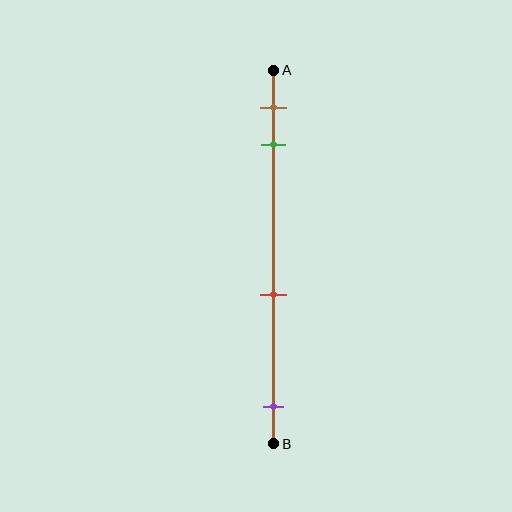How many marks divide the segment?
There are 4 marks dividing the segment.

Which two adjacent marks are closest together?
The brown and green marks are the closest adjacent pair.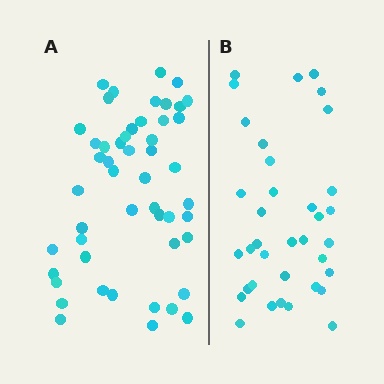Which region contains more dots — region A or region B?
Region A (the left region) has more dots.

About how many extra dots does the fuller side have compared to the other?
Region A has approximately 15 more dots than region B.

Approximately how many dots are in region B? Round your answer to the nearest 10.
About 40 dots. (The exact count is 36, which rounds to 40.)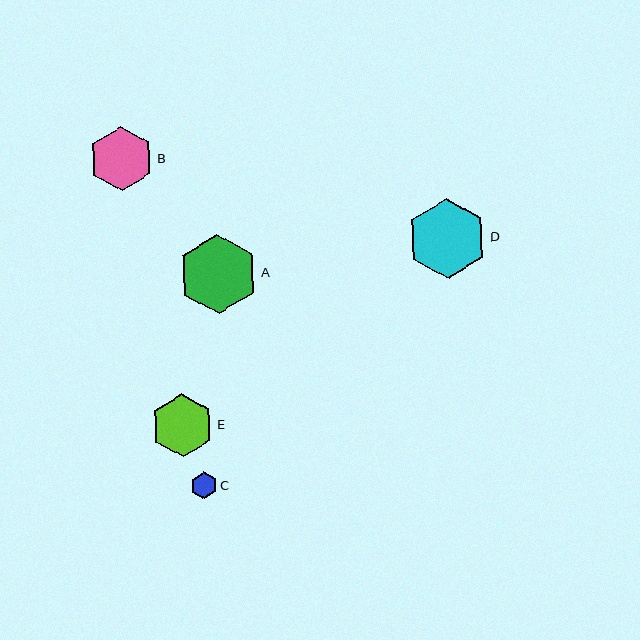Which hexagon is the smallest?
Hexagon C is the smallest with a size of approximately 26 pixels.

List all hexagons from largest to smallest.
From largest to smallest: D, A, B, E, C.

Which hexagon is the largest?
Hexagon D is the largest with a size of approximately 79 pixels.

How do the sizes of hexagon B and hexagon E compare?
Hexagon B and hexagon E are approximately the same size.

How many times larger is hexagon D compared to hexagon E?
Hexagon D is approximately 1.3 times the size of hexagon E.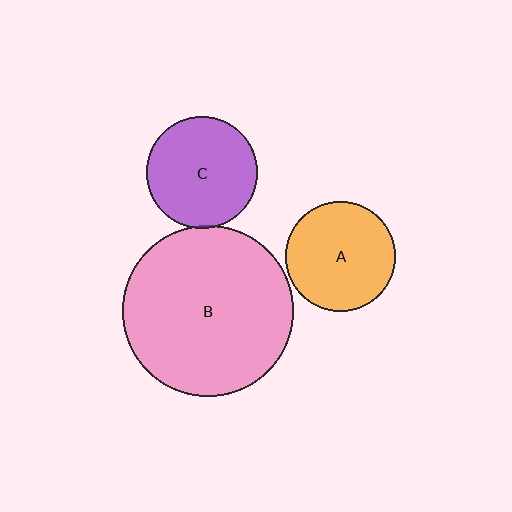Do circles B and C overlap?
Yes.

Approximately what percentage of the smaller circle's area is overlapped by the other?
Approximately 5%.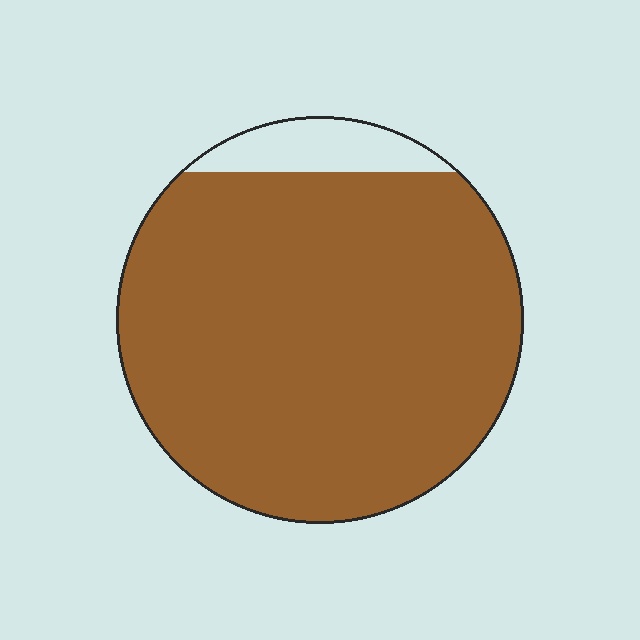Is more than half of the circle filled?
Yes.